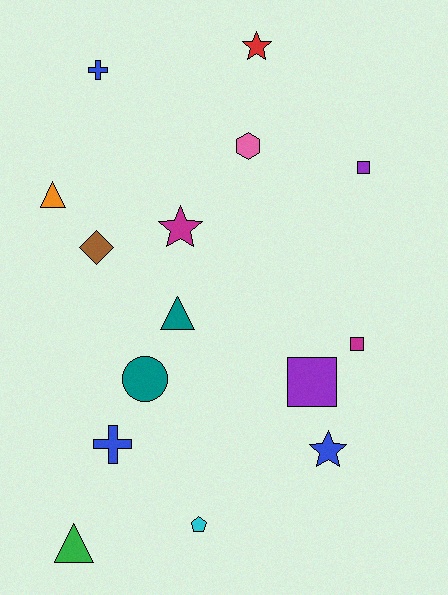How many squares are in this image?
There are 3 squares.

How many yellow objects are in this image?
There are no yellow objects.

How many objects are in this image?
There are 15 objects.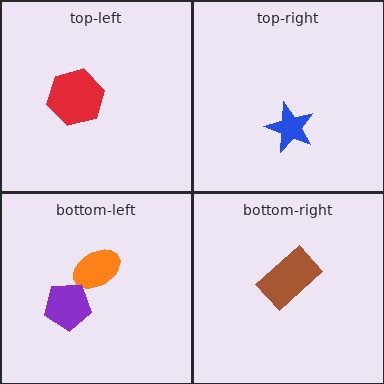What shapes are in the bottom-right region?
The brown rectangle.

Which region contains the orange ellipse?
The bottom-left region.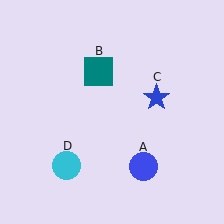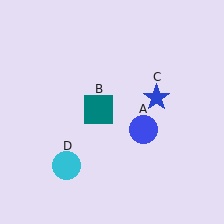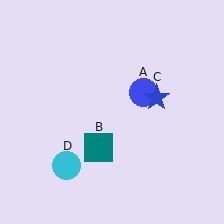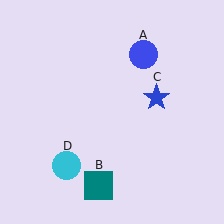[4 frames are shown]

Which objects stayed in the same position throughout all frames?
Blue star (object C) and cyan circle (object D) remained stationary.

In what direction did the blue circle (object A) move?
The blue circle (object A) moved up.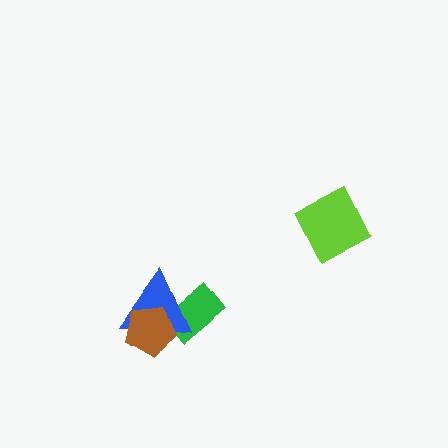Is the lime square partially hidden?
No, no other shape covers it.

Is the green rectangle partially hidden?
Yes, it is partially covered by another shape.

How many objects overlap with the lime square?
0 objects overlap with the lime square.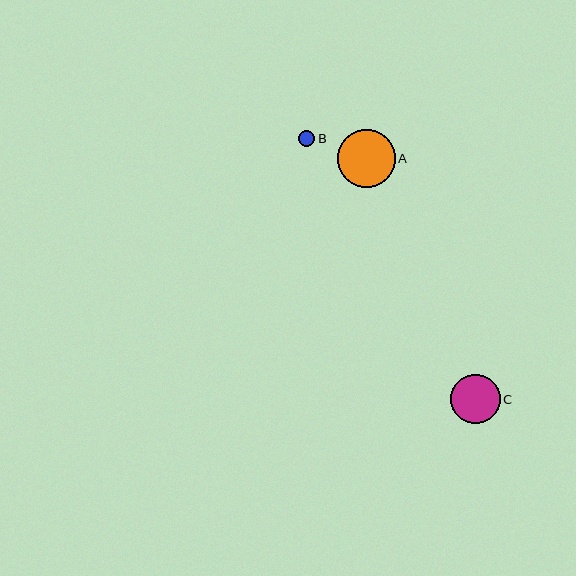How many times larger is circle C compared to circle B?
Circle C is approximately 3.1 times the size of circle B.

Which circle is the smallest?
Circle B is the smallest with a size of approximately 16 pixels.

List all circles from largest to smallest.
From largest to smallest: A, C, B.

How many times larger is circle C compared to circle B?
Circle C is approximately 3.1 times the size of circle B.